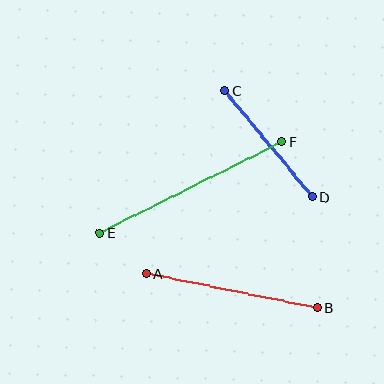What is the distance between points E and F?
The distance is approximately 204 pixels.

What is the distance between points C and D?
The distance is approximately 138 pixels.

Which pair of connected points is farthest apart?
Points E and F are farthest apart.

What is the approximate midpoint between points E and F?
The midpoint is at approximately (191, 187) pixels.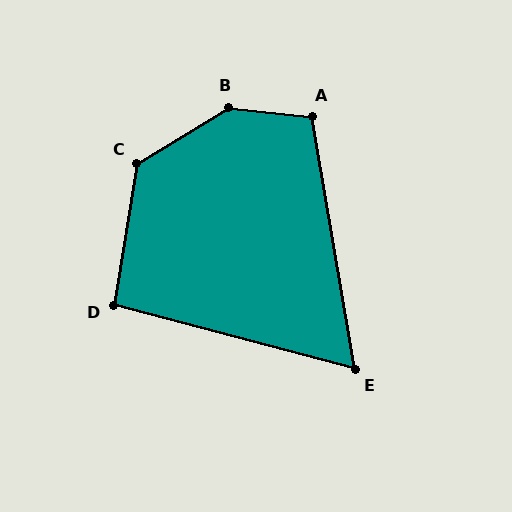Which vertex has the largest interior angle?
B, at approximately 143 degrees.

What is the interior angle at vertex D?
Approximately 96 degrees (obtuse).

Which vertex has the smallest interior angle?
E, at approximately 66 degrees.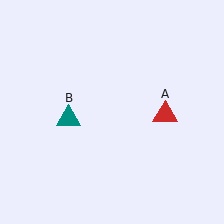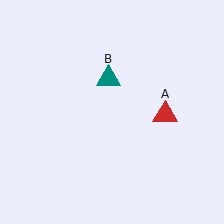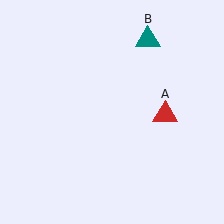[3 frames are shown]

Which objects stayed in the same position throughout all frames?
Red triangle (object A) remained stationary.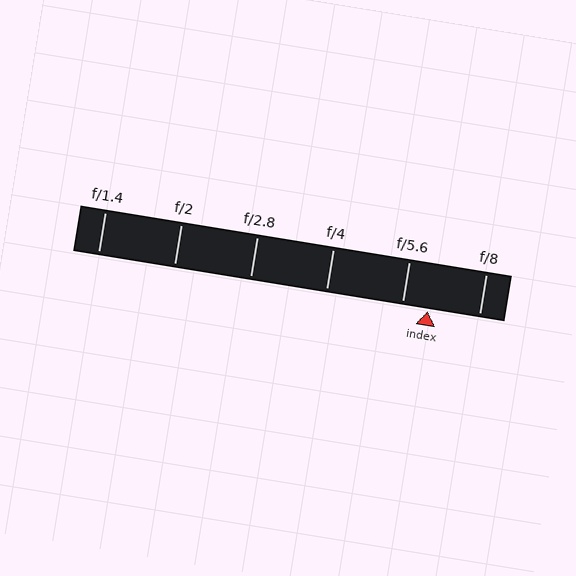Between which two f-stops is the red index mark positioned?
The index mark is between f/5.6 and f/8.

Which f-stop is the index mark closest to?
The index mark is closest to f/5.6.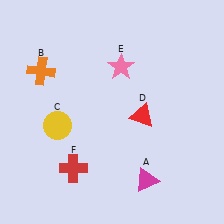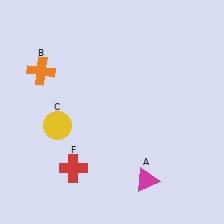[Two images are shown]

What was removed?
The red triangle (D), the pink star (E) were removed in Image 2.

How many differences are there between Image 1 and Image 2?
There are 2 differences between the two images.